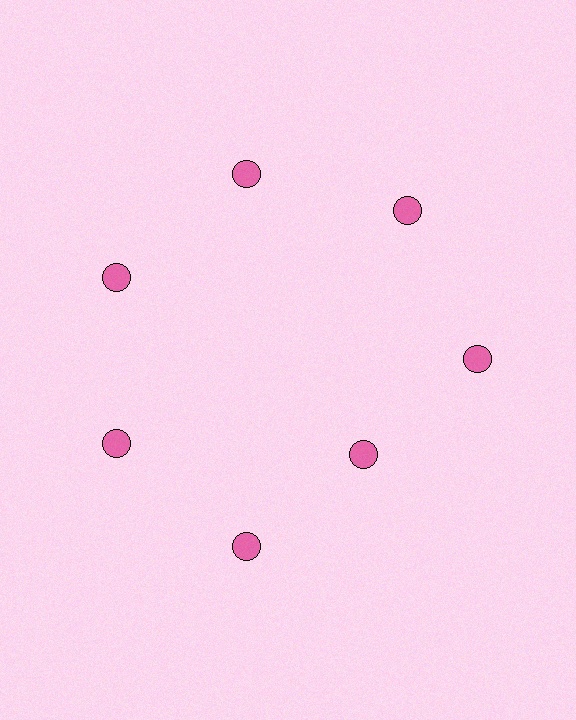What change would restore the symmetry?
The symmetry would be restored by moving it outward, back onto the ring so that all 7 circles sit at equal angles and equal distance from the center.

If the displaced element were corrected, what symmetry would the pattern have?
It would have 7-fold rotational symmetry — the pattern would map onto itself every 51 degrees.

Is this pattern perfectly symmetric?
No. The 7 pink circles are arranged in a ring, but one element near the 5 o'clock position is pulled inward toward the center, breaking the 7-fold rotational symmetry.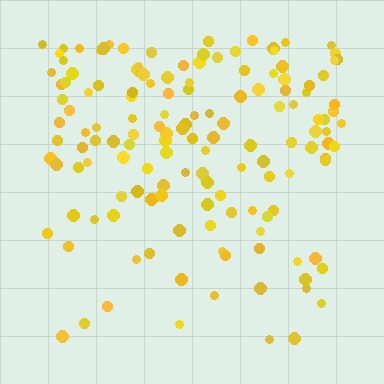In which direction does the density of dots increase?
From bottom to top, with the top side densest.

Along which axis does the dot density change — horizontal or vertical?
Vertical.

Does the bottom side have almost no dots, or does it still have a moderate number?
Still a moderate number, just noticeably fewer than the top.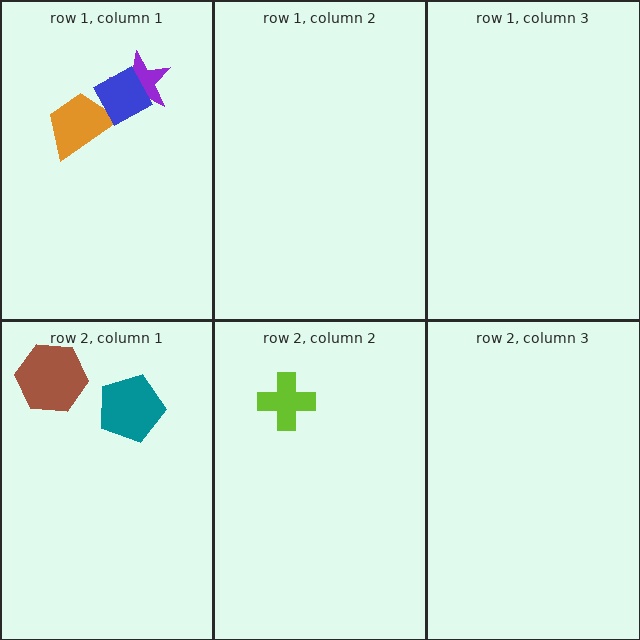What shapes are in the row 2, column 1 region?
The teal pentagon, the brown hexagon.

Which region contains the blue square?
The row 1, column 1 region.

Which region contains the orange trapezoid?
The row 1, column 1 region.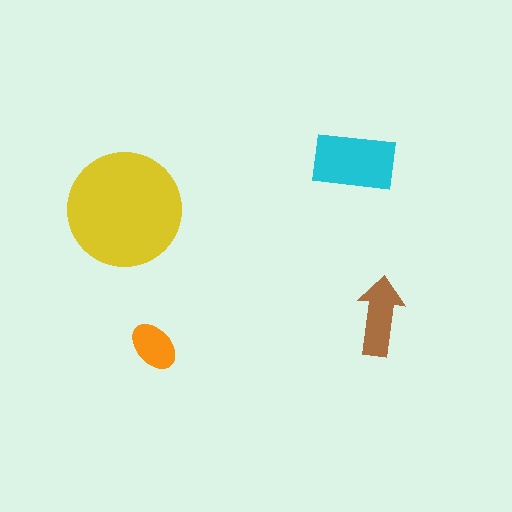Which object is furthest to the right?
The brown arrow is rightmost.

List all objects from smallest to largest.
The orange ellipse, the brown arrow, the cyan rectangle, the yellow circle.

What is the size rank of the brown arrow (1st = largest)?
3rd.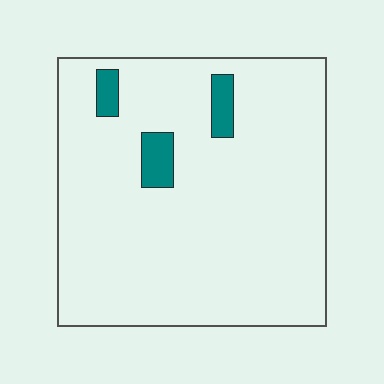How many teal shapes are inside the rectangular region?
3.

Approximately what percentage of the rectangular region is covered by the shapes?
Approximately 5%.